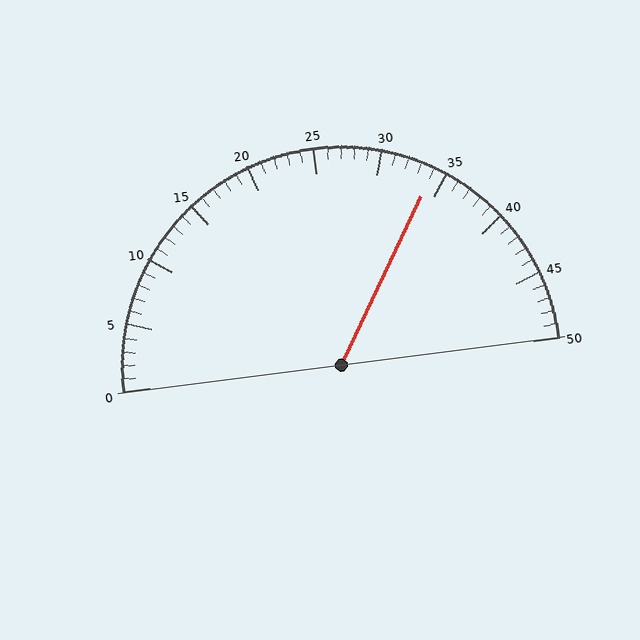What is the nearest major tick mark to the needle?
The nearest major tick mark is 35.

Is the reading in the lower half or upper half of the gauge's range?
The reading is in the upper half of the range (0 to 50).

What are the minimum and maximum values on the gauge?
The gauge ranges from 0 to 50.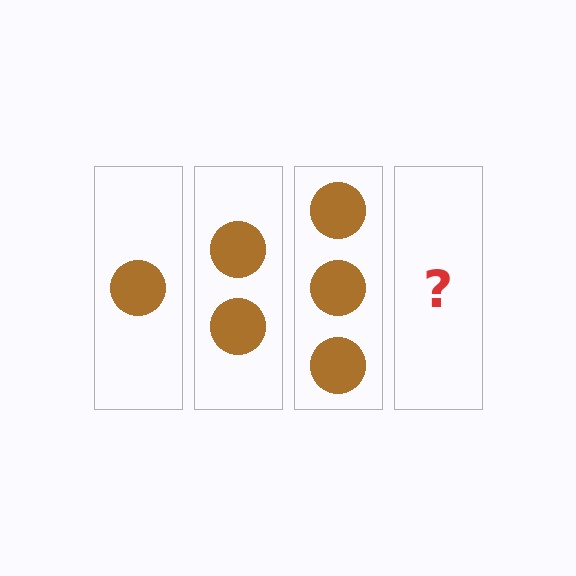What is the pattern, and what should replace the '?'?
The pattern is that each step adds one more circle. The '?' should be 4 circles.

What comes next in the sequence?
The next element should be 4 circles.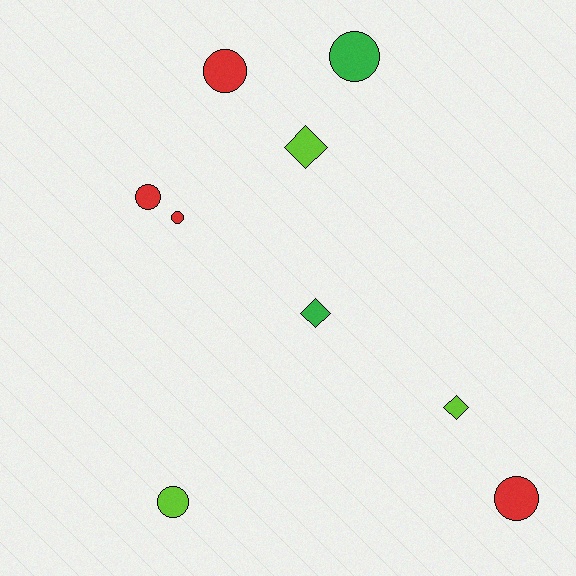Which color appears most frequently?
Red, with 4 objects.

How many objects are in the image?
There are 9 objects.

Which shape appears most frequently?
Circle, with 6 objects.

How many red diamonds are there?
There are no red diamonds.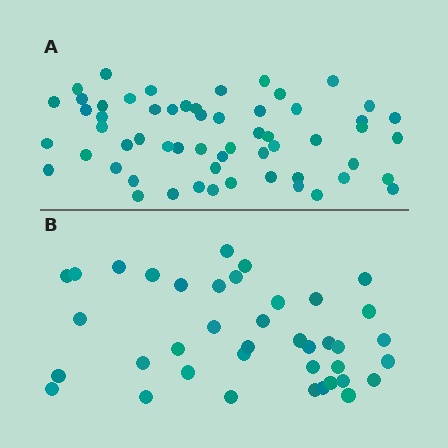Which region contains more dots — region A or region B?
Region A (the top region) has more dots.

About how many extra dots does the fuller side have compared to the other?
Region A has approximately 20 more dots than region B.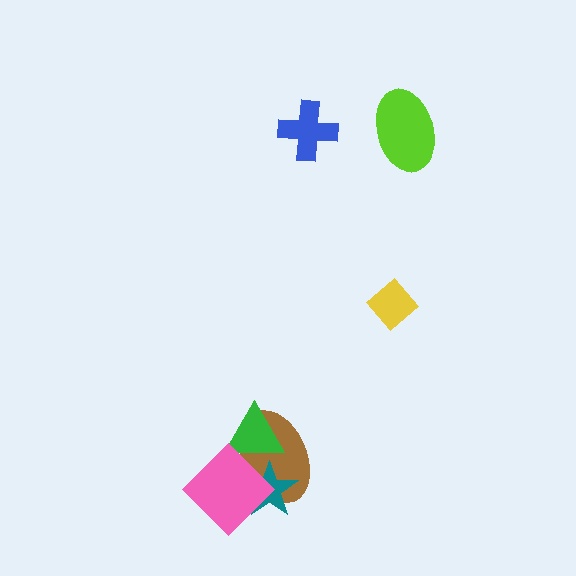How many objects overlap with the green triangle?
3 objects overlap with the green triangle.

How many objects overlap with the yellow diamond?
0 objects overlap with the yellow diamond.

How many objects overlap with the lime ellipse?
0 objects overlap with the lime ellipse.